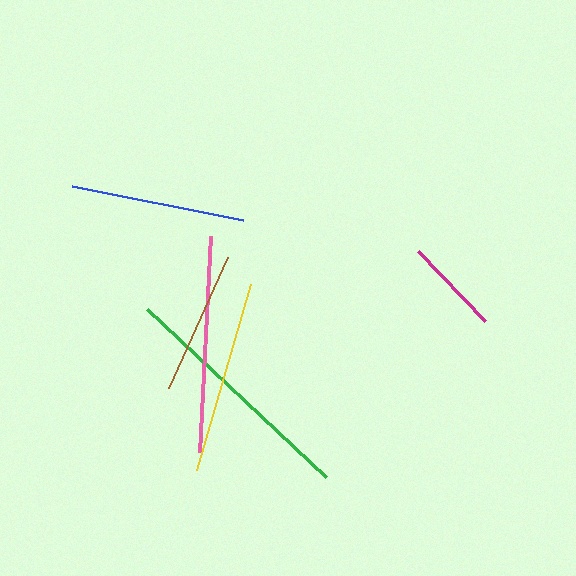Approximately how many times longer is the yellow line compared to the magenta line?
The yellow line is approximately 2.0 times the length of the magenta line.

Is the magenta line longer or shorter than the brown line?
The brown line is longer than the magenta line.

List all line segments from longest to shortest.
From longest to shortest: green, pink, yellow, blue, brown, magenta.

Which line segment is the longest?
The green line is the longest at approximately 246 pixels.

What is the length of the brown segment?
The brown segment is approximately 144 pixels long.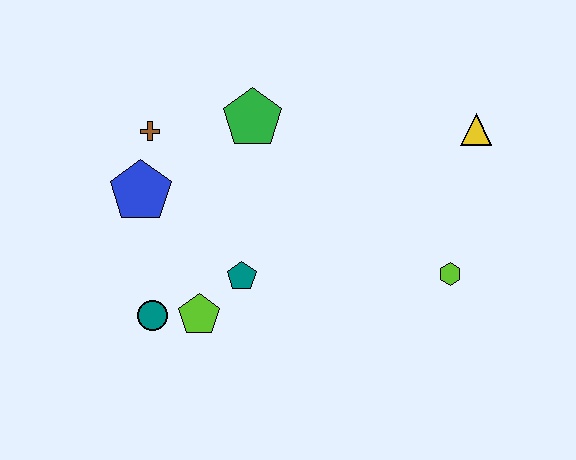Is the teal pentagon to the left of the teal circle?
No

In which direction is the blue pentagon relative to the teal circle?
The blue pentagon is above the teal circle.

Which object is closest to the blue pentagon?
The brown cross is closest to the blue pentagon.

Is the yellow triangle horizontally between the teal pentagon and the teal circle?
No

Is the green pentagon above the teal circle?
Yes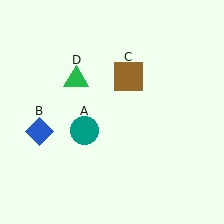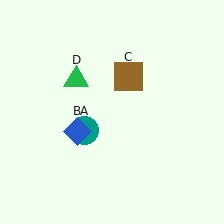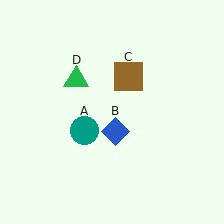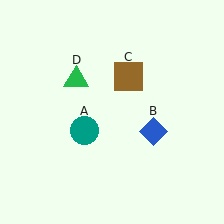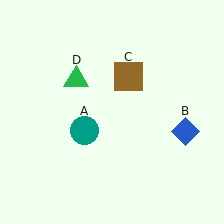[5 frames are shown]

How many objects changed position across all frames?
1 object changed position: blue diamond (object B).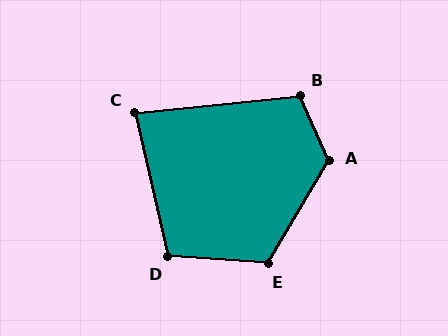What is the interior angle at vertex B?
Approximately 108 degrees (obtuse).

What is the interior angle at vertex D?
Approximately 107 degrees (obtuse).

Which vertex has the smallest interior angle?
C, at approximately 83 degrees.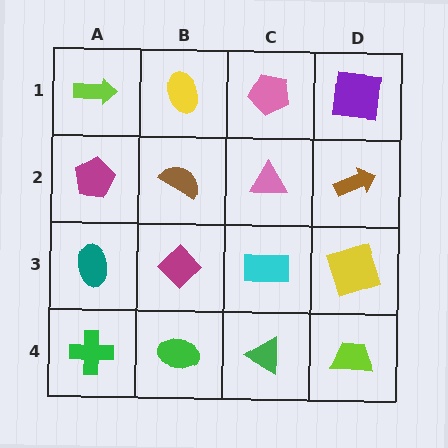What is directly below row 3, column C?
A green triangle.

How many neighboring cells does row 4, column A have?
2.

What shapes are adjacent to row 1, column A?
A magenta pentagon (row 2, column A), a yellow ellipse (row 1, column B).